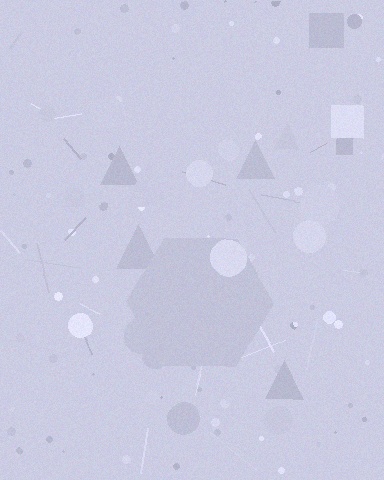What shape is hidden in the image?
A hexagon is hidden in the image.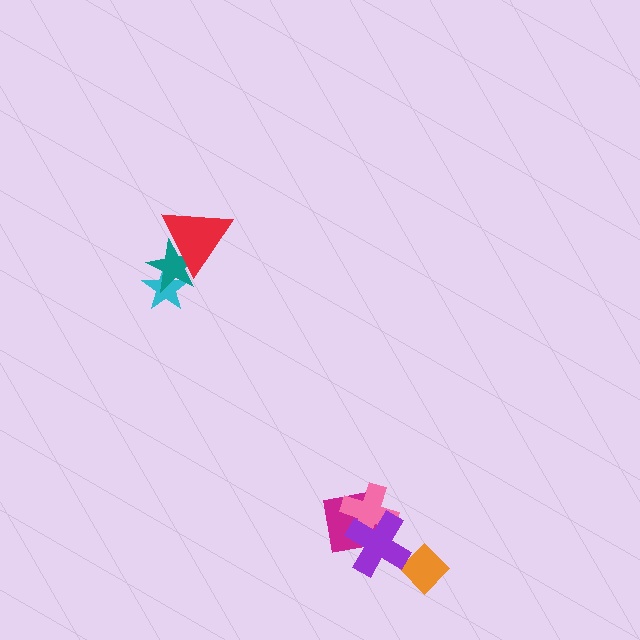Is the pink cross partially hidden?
Yes, it is partially covered by another shape.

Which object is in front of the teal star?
The red triangle is in front of the teal star.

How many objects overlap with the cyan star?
2 objects overlap with the cyan star.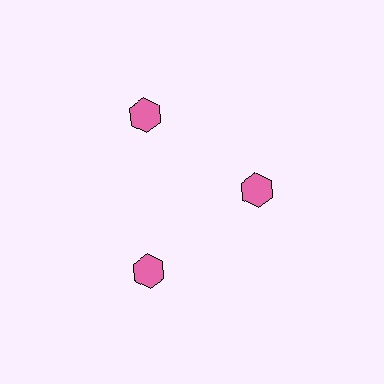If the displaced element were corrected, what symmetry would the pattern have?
It would have 3-fold rotational symmetry — the pattern would map onto itself every 120 degrees.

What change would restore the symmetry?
The symmetry would be restored by moving it outward, back onto the ring so that all 3 hexagons sit at equal angles and equal distance from the center.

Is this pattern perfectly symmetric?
No. The 3 pink hexagons are arranged in a ring, but one element near the 3 o'clock position is pulled inward toward the center, breaking the 3-fold rotational symmetry.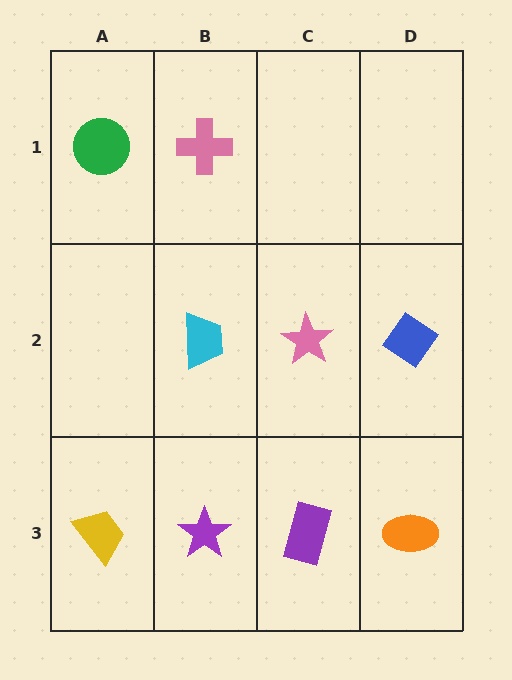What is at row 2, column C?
A pink star.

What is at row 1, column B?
A pink cross.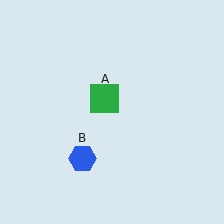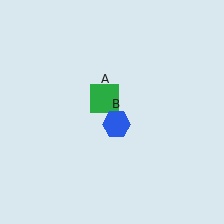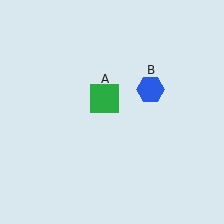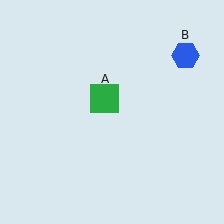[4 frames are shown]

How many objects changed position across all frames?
1 object changed position: blue hexagon (object B).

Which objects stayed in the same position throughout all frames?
Green square (object A) remained stationary.